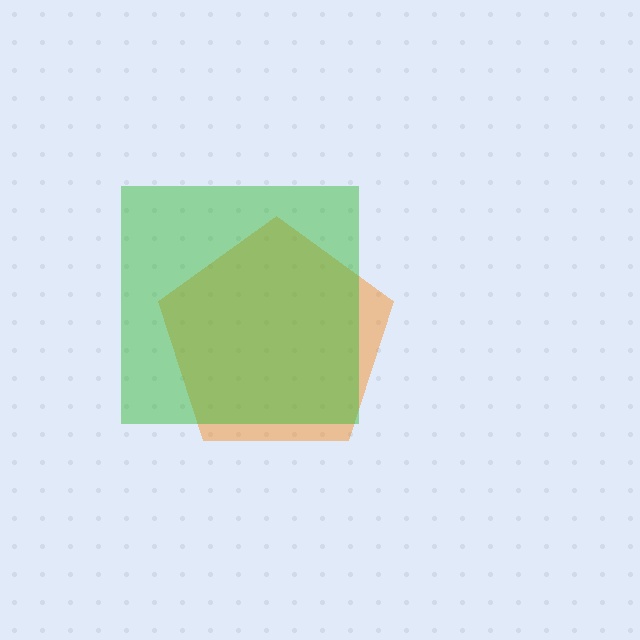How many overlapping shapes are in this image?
There are 2 overlapping shapes in the image.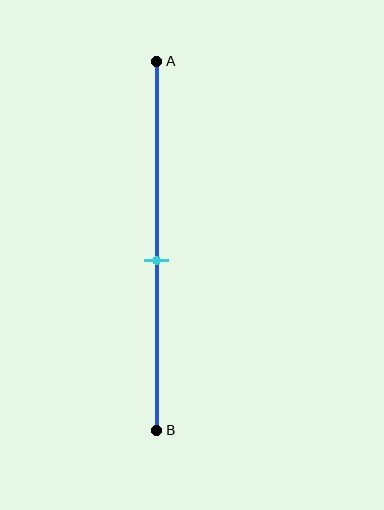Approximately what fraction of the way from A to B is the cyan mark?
The cyan mark is approximately 55% of the way from A to B.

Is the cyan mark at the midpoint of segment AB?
No, the mark is at about 55% from A, not at the 50% midpoint.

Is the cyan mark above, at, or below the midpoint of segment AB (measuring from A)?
The cyan mark is below the midpoint of segment AB.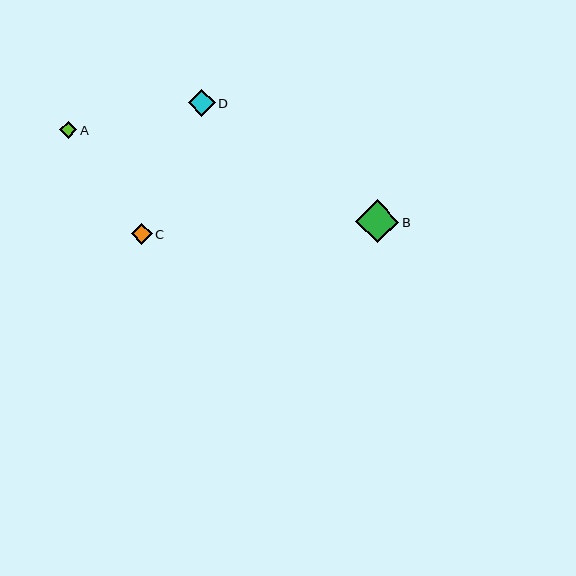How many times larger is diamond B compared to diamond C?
Diamond B is approximately 2.0 times the size of diamond C.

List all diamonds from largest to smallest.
From largest to smallest: B, D, C, A.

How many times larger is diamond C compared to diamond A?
Diamond C is approximately 1.2 times the size of diamond A.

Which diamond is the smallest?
Diamond A is the smallest with a size of approximately 17 pixels.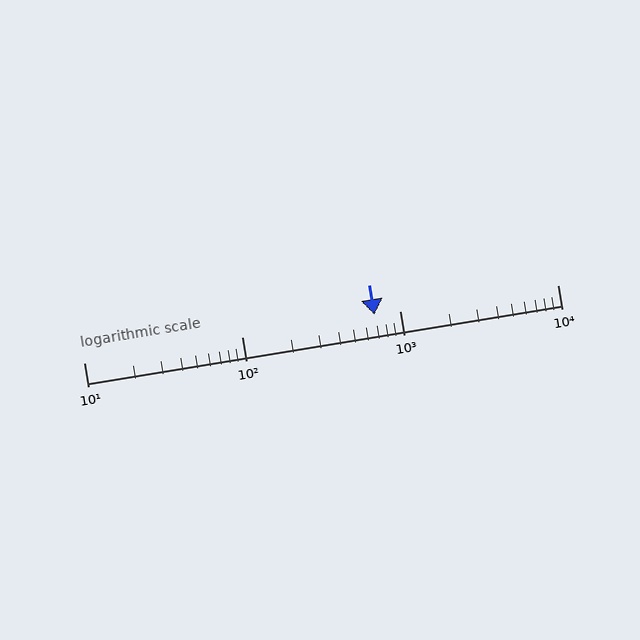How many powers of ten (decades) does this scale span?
The scale spans 3 decades, from 10 to 10000.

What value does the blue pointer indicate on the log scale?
The pointer indicates approximately 690.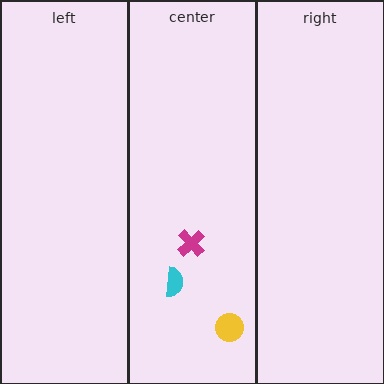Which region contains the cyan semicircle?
The center region.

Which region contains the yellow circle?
The center region.